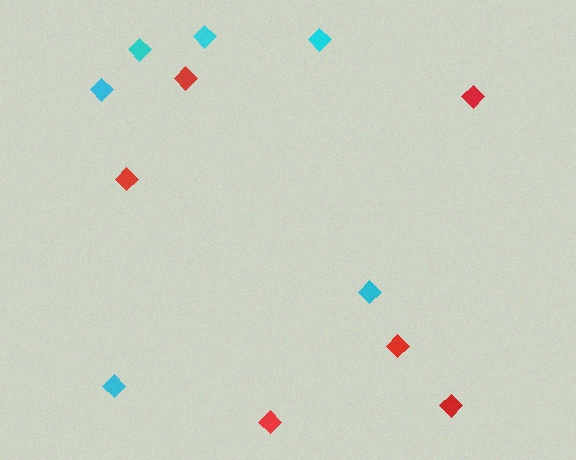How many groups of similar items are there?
There are 2 groups: one group of red diamonds (6) and one group of cyan diamonds (6).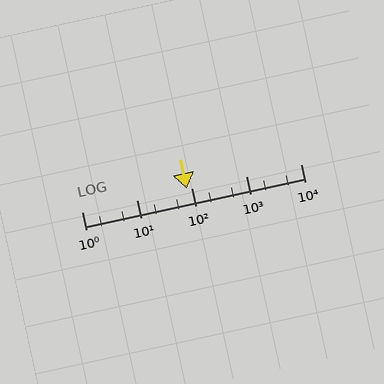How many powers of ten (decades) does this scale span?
The scale spans 4 decades, from 1 to 10000.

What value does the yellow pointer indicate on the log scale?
The pointer indicates approximately 83.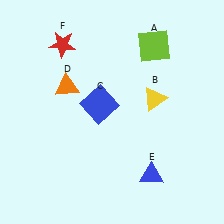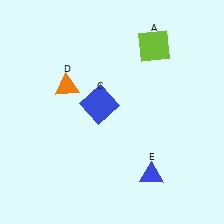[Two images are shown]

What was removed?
The yellow triangle (B), the red star (F) were removed in Image 2.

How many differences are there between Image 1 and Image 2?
There are 2 differences between the two images.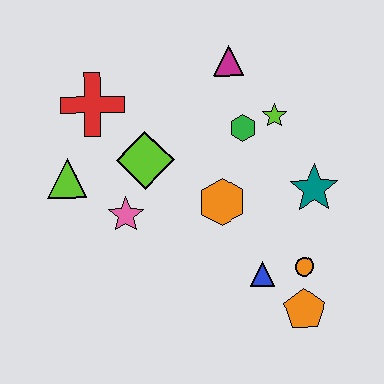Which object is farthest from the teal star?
The lime triangle is farthest from the teal star.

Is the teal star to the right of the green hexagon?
Yes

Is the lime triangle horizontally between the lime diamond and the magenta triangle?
No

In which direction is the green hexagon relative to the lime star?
The green hexagon is to the left of the lime star.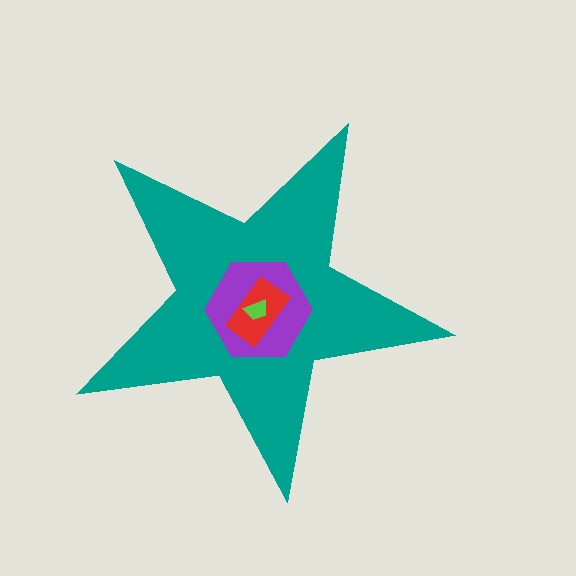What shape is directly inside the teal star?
The purple hexagon.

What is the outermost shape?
The teal star.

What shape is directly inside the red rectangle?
The lime trapezoid.